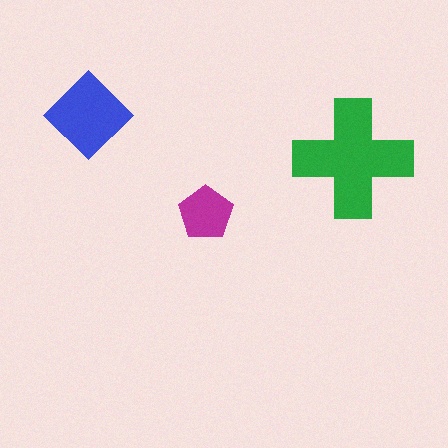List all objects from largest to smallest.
The green cross, the blue diamond, the magenta pentagon.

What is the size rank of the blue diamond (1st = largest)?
2nd.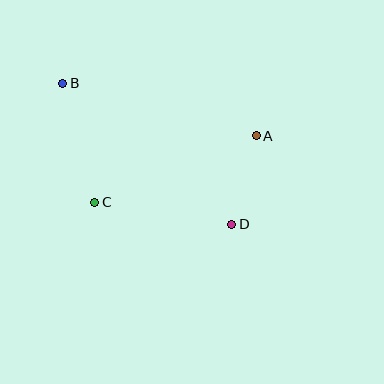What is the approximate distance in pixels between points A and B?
The distance between A and B is approximately 201 pixels.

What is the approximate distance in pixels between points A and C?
The distance between A and C is approximately 175 pixels.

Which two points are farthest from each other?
Points B and D are farthest from each other.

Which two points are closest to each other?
Points A and D are closest to each other.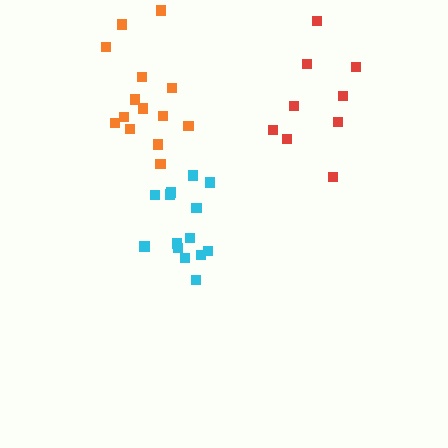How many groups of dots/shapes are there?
There are 3 groups.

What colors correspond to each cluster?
The clusters are colored: cyan, orange, red.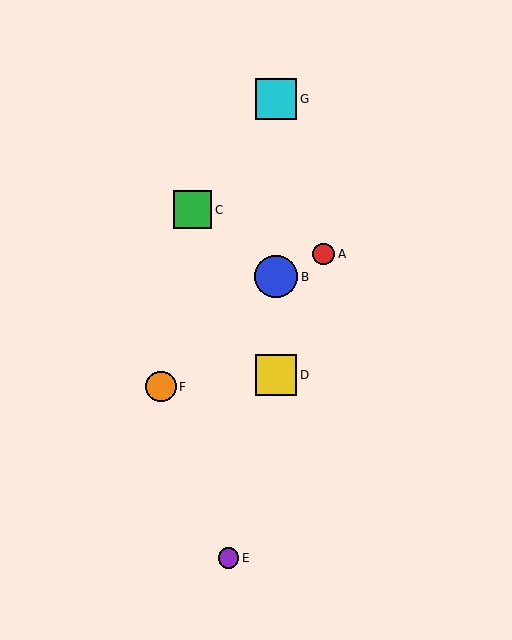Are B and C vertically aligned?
No, B is at x≈276 and C is at x≈192.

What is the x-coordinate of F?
Object F is at x≈161.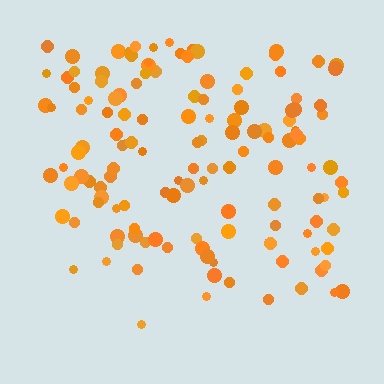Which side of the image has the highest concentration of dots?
The top.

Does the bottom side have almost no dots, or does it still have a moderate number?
Still a moderate number, just noticeably fewer than the top.